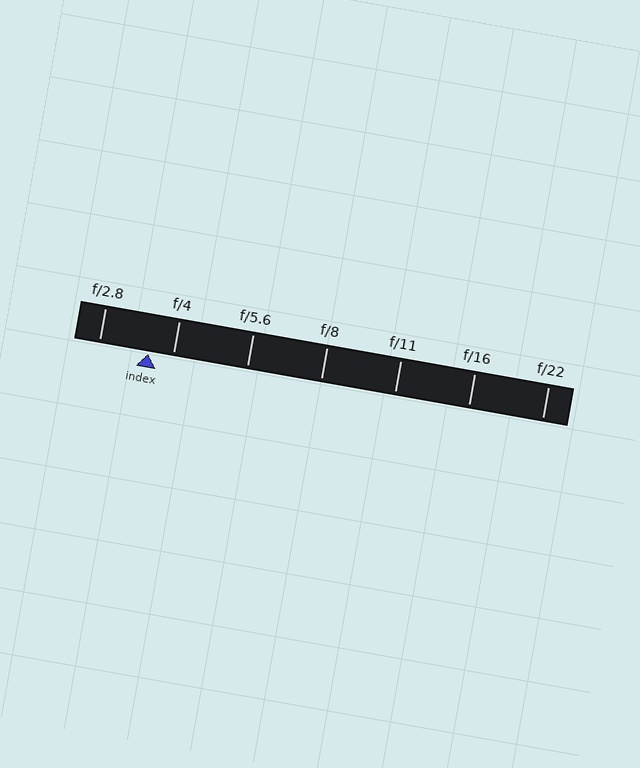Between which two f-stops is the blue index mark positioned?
The index mark is between f/2.8 and f/4.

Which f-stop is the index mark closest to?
The index mark is closest to f/4.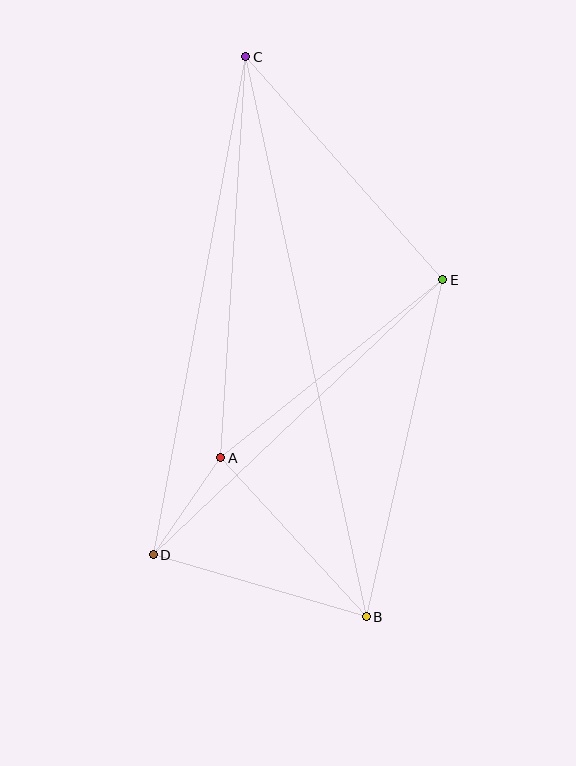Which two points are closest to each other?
Points A and D are closest to each other.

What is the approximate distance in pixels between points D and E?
The distance between D and E is approximately 399 pixels.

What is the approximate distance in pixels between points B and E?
The distance between B and E is approximately 346 pixels.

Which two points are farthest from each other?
Points B and C are farthest from each other.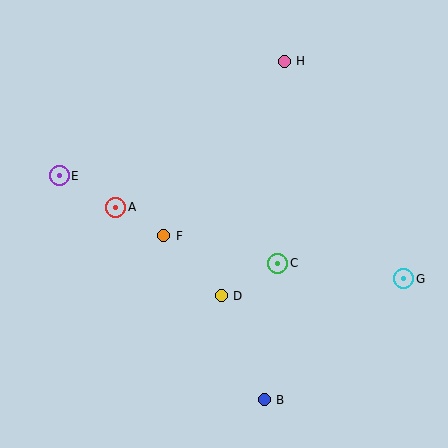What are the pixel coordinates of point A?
Point A is at (116, 207).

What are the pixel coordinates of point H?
Point H is at (284, 61).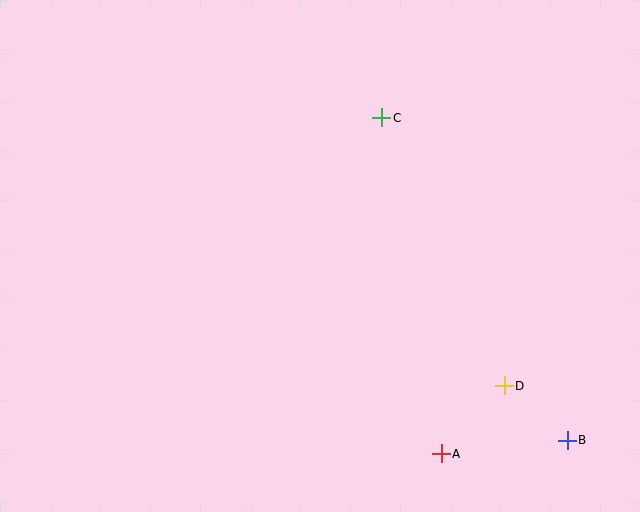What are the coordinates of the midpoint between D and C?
The midpoint between D and C is at (443, 252).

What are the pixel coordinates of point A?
Point A is at (441, 454).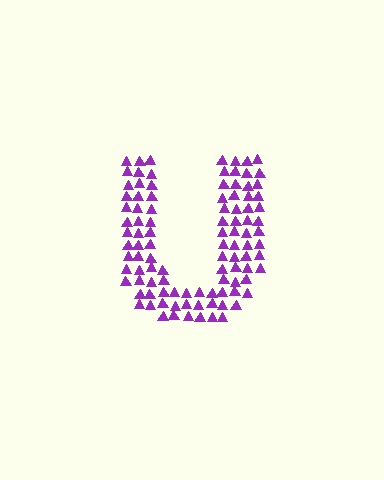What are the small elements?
The small elements are triangles.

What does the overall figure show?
The overall figure shows the letter U.